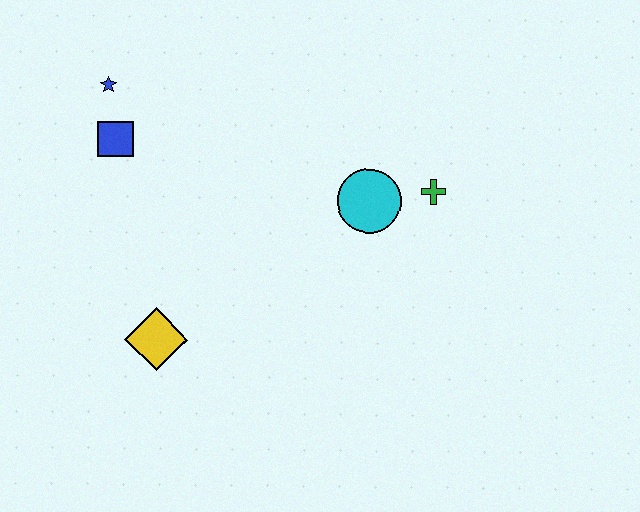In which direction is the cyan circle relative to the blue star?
The cyan circle is to the right of the blue star.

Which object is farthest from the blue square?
The green cross is farthest from the blue square.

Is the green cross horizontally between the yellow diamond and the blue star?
No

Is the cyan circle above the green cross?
No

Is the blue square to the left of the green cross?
Yes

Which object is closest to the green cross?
The cyan circle is closest to the green cross.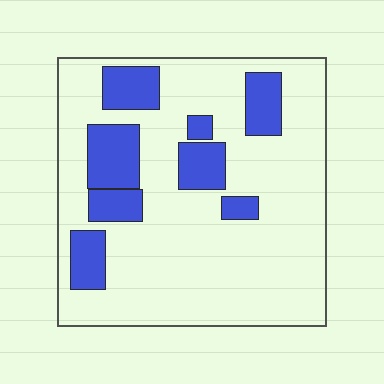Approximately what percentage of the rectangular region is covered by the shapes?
Approximately 20%.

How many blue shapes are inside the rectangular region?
8.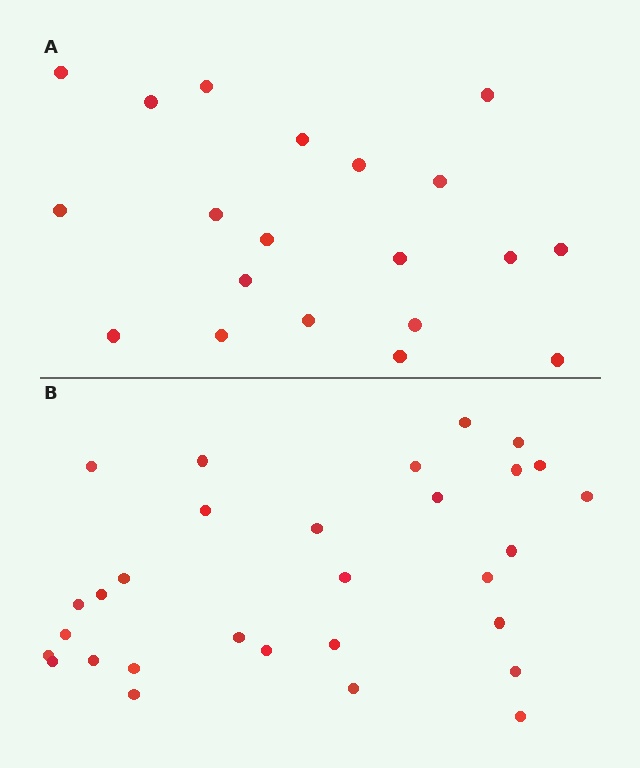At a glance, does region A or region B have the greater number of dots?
Region B (the bottom region) has more dots.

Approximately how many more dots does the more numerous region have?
Region B has roughly 10 or so more dots than region A.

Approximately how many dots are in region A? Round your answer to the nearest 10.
About 20 dots.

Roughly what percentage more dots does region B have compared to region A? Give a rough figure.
About 50% more.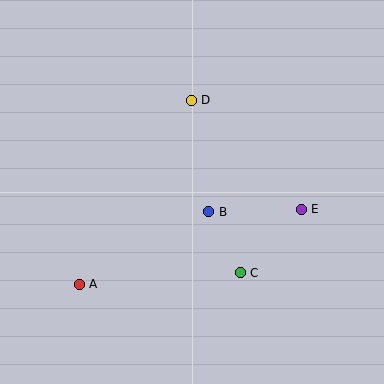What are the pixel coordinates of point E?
Point E is at (301, 209).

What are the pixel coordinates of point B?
Point B is at (209, 212).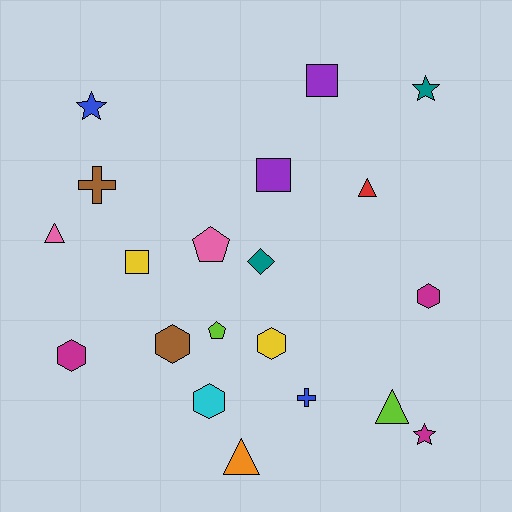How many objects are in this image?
There are 20 objects.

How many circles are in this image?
There are no circles.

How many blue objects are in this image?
There are 2 blue objects.